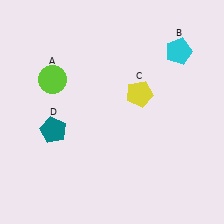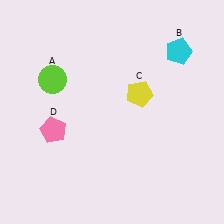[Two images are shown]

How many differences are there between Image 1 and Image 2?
There is 1 difference between the two images.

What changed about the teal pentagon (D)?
In Image 1, D is teal. In Image 2, it changed to pink.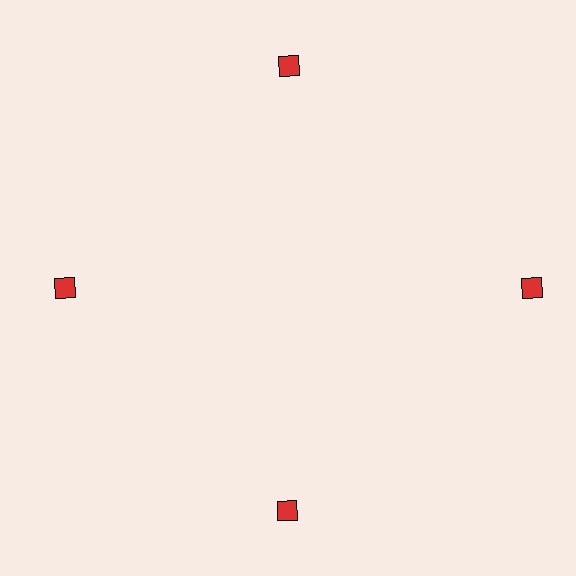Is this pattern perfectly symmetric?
No. The 4 red diamonds are arranged in a ring, but one element near the 3 o'clock position is pushed outward from the center, breaking the 4-fold rotational symmetry.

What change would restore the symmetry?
The symmetry would be restored by moving it inward, back onto the ring so that all 4 diamonds sit at equal angles and equal distance from the center.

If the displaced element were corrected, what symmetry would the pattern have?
It would have 4-fold rotational symmetry — the pattern would map onto itself every 90 degrees.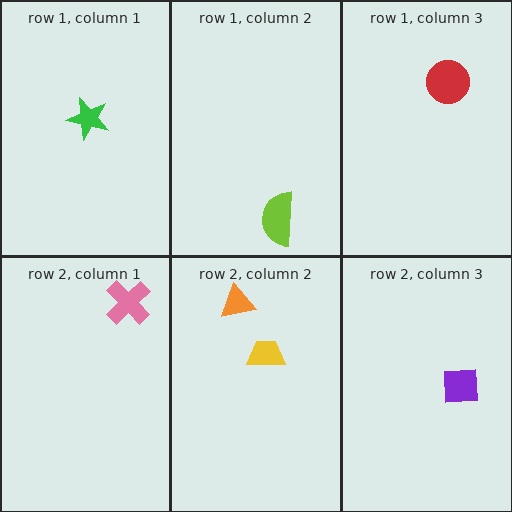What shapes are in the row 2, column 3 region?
The purple square.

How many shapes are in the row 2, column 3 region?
1.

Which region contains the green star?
The row 1, column 1 region.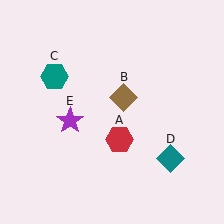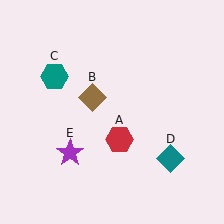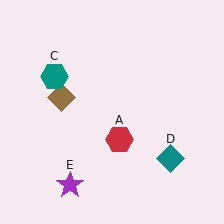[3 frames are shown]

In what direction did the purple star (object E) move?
The purple star (object E) moved down.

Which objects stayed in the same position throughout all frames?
Red hexagon (object A) and teal hexagon (object C) and teal diamond (object D) remained stationary.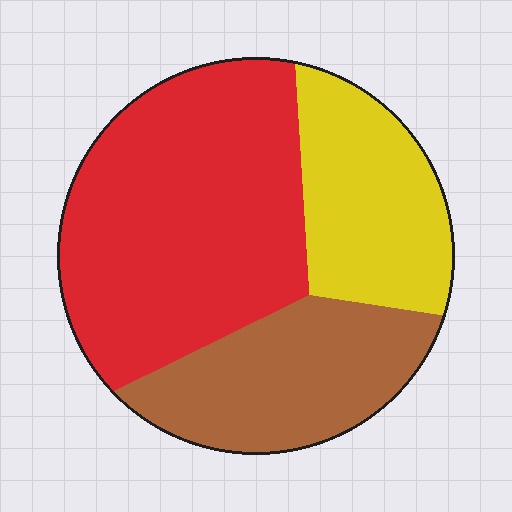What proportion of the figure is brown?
Brown takes up about one quarter (1/4) of the figure.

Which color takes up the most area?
Red, at roughly 50%.